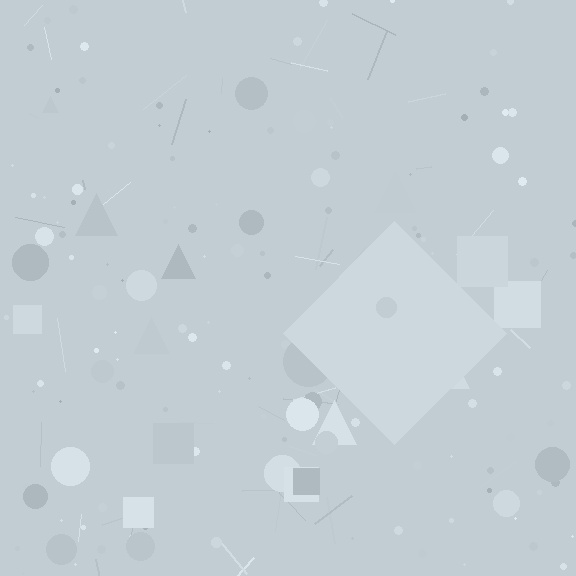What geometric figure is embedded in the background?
A diamond is embedded in the background.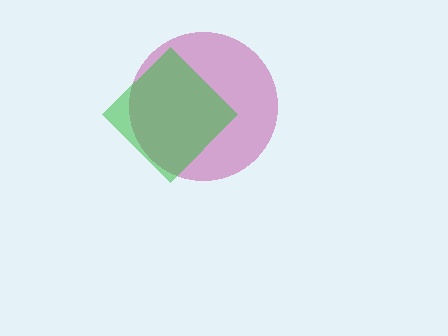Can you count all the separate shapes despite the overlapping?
Yes, there are 2 separate shapes.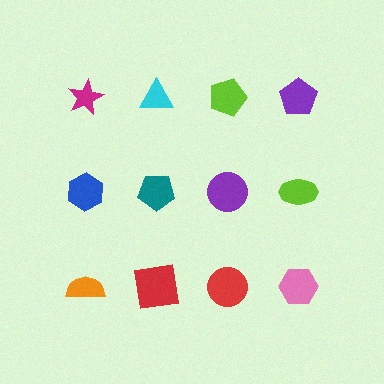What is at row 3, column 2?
A red square.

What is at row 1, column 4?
A purple pentagon.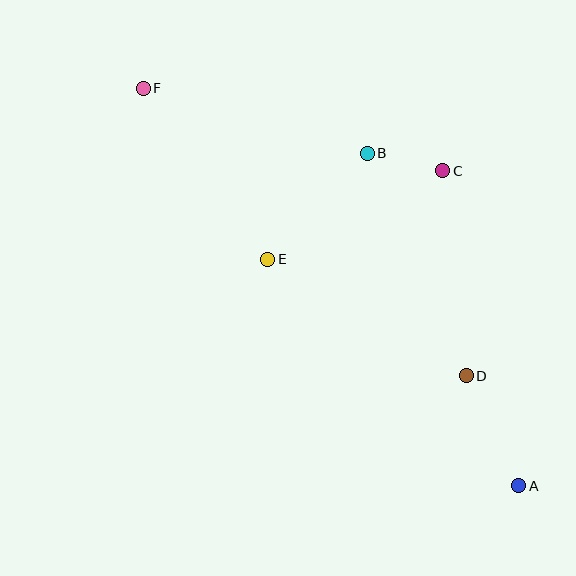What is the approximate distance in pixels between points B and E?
The distance between B and E is approximately 146 pixels.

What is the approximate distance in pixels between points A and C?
The distance between A and C is approximately 324 pixels.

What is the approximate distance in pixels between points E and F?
The distance between E and F is approximately 212 pixels.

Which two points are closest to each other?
Points B and C are closest to each other.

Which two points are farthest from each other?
Points A and F are farthest from each other.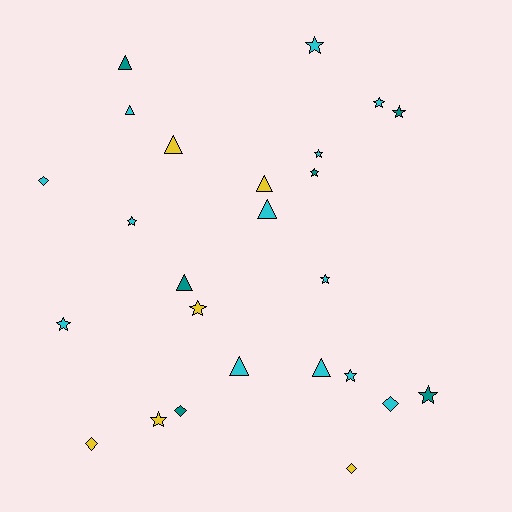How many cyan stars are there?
There are 7 cyan stars.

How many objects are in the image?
There are 25 objects.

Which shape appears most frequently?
Star, with 12 objects.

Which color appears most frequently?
Cyan, with 13 objects.